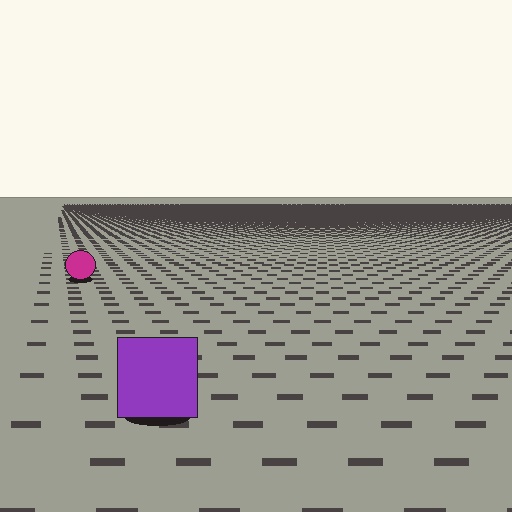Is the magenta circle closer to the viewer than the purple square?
No. The purple square is closer — you can tell from the texture gradient: the ground texture is coarser near it.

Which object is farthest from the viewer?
The magenta circle is farthest from the viewer. It appears smaller and the ground texture around it is denser.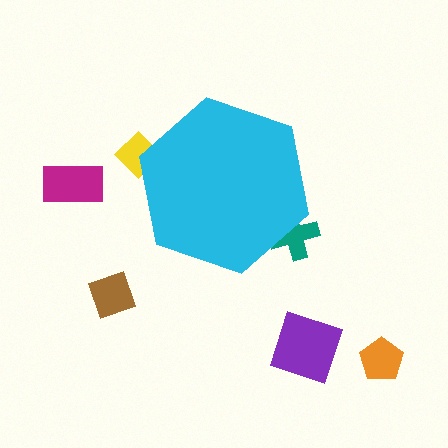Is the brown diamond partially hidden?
No, the brown diamond is fully visible.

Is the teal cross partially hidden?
Yes, the teal cross is partially hidden behind the cyan hexagon.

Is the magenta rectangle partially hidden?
No, the magenta rectangle is fully visible.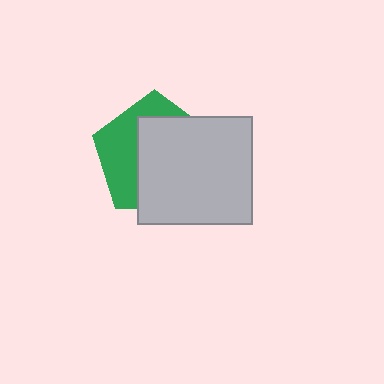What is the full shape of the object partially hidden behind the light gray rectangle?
The partially hidden object is a green pentagon.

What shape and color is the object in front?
The object in front is a light gray rectangle.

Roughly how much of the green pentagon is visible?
A small part of it is visible (roughly 39%).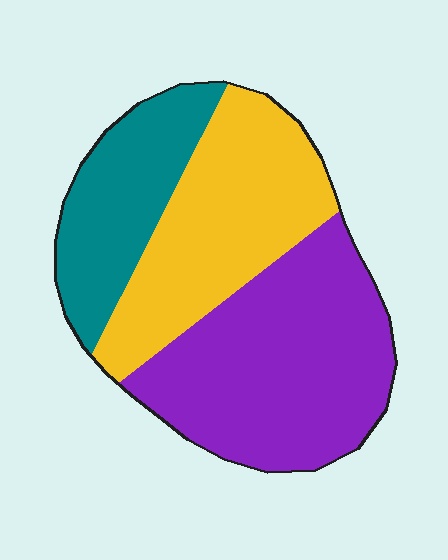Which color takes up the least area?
Teal, at roughly 20%.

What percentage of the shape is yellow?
Yellow covers about 35% of the shape.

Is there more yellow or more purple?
Purple.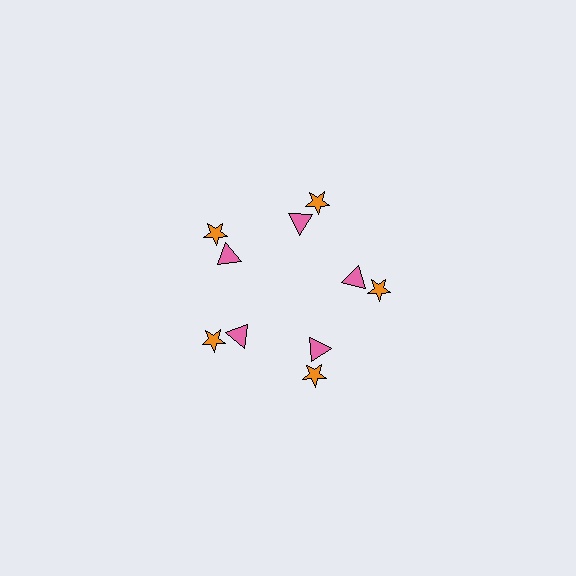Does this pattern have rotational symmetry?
Yes, this pattern has 5-fold rotational symmetry. It looks the same after rotating 72 degrees around the center.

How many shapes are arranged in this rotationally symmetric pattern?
There are 10 shapes, arranged in 5 groups of 2.